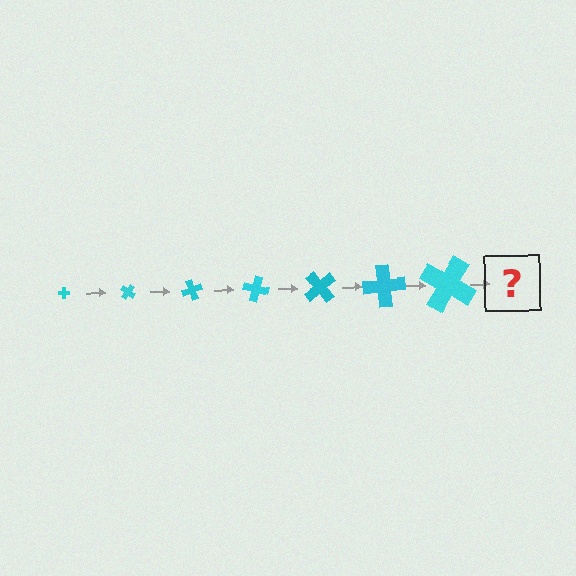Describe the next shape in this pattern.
It should be a cross, larger than the previous one and rotated 245 degrees from the start.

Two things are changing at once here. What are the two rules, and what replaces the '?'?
The two rules are that the cross grows larger each step and it rotates 35 degrees each step. The '?' should be a cross, larger than the previous one and rotated 245 degrees from the start.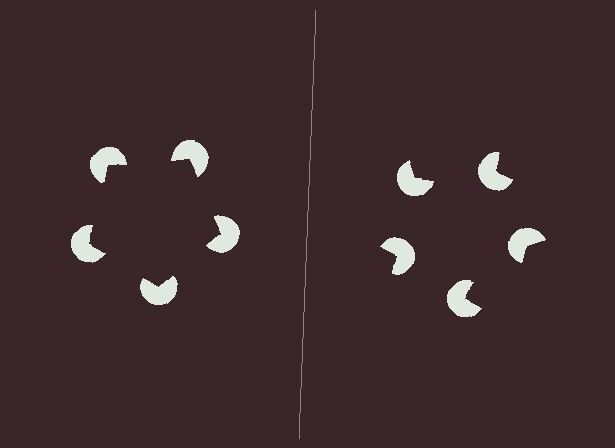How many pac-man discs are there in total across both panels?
10 — 5 on each side.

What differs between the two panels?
The pac-man discs are positioned identically on both sides; only the wedge orientations differ. On the left they align to a pentagon; on the right they are misaligned.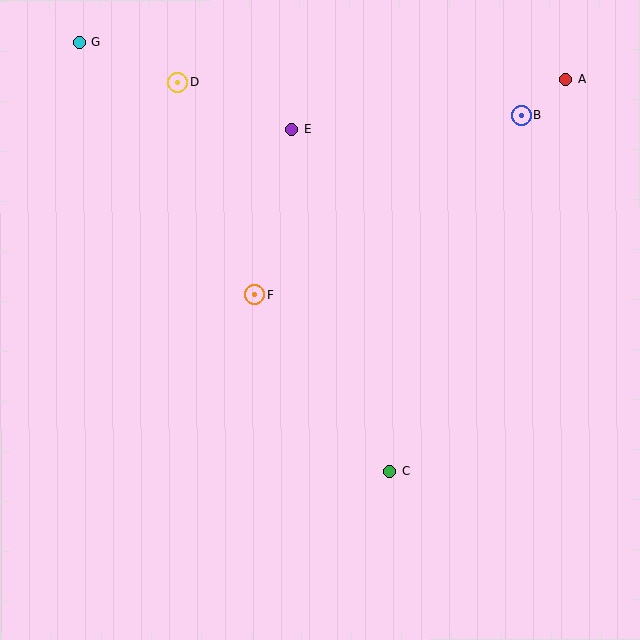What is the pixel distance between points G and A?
The distance between G and A is 488 pixels.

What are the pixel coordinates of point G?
Point G is at (79, 42).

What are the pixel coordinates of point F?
Point F is at (255, 295).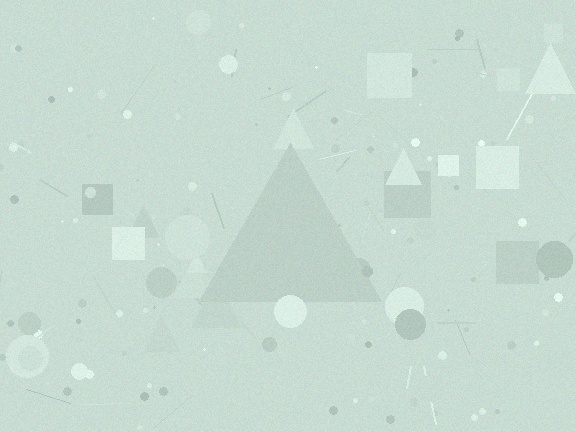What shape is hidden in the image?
A triangle is hidden in the image.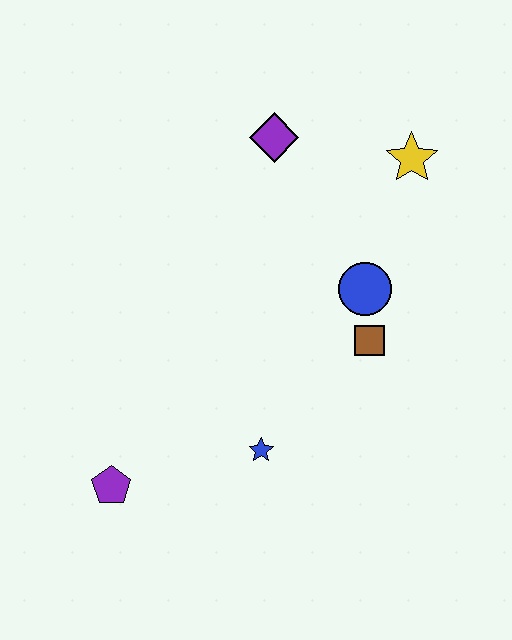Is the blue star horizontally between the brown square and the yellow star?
No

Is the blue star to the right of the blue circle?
No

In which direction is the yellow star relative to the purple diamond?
The yellow star is to the right of the purple diamond.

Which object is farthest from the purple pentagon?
The yellow star is farthest from the purple pentagon.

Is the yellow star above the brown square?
Yes